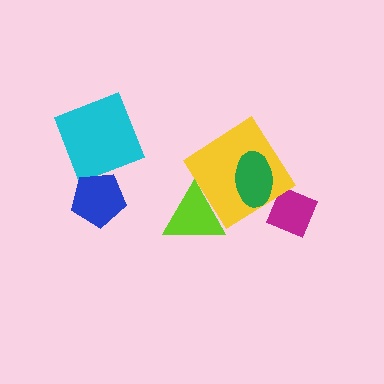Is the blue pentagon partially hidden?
No, no other shape covers it.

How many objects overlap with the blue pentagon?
1 object overlaps with the blue pentagon.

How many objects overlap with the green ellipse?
2 objects overlap with the green ellipse.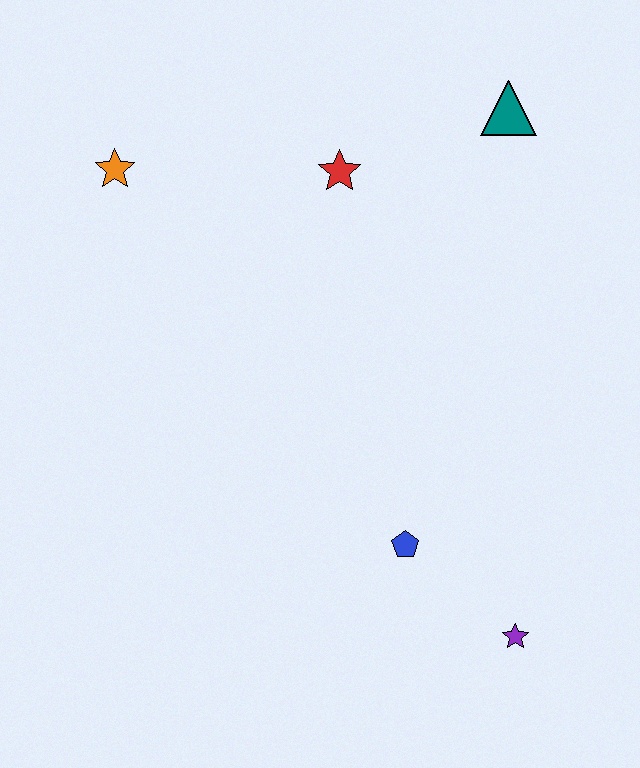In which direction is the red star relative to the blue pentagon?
The red star is above the blue pentagon.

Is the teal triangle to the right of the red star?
Yes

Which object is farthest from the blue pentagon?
The orange star is farthest from the blue pentagon.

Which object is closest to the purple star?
The blue pentagon is closest to the purple star.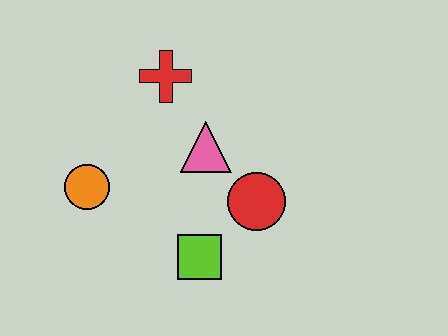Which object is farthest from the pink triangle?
The orange circle is farthest from the pink triangle.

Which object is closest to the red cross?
The pink triangle is closest to the red cross.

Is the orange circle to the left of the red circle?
Yes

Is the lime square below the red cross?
Yes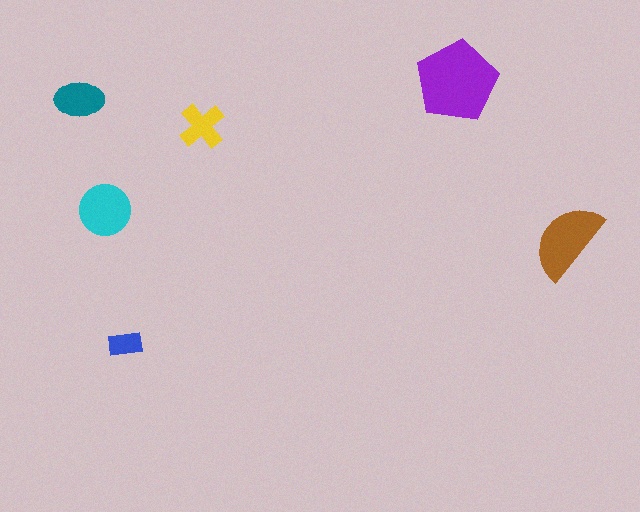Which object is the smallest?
The blue rectangle.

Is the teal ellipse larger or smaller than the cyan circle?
Smaller.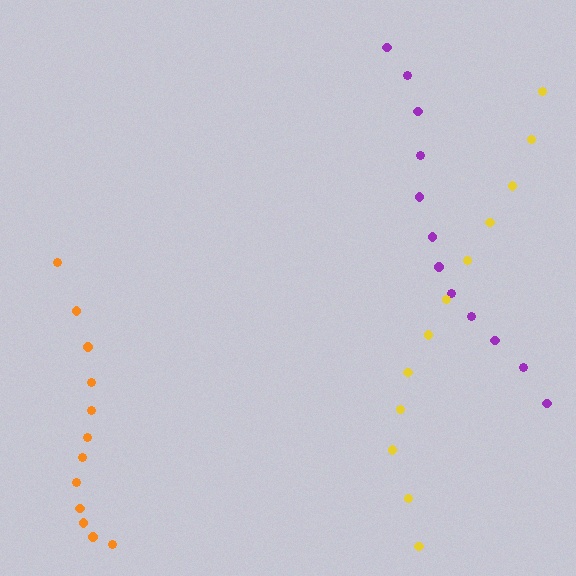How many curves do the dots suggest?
There are 3 distinct paths.